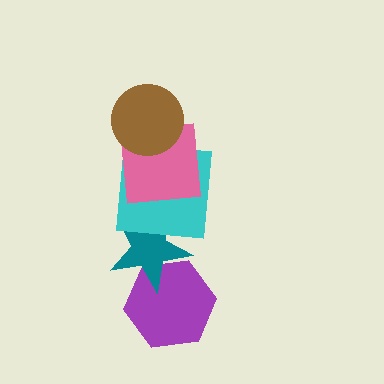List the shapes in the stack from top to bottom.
From top to bottom: the brown circle, the pink square, the cyan square, the teal star, the purple hexagon.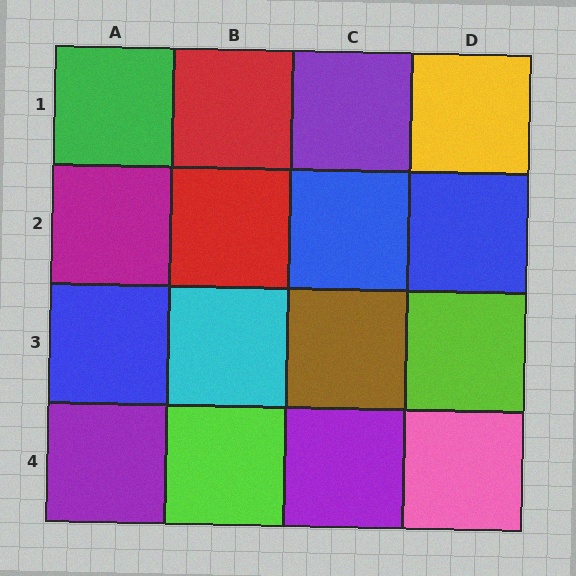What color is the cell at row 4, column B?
Lime.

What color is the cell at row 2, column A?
Magenta.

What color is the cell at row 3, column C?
Brown.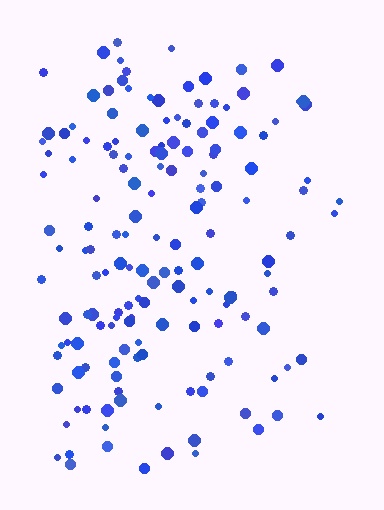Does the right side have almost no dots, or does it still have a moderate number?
Still a moderate number, just noticeably fewer than the left.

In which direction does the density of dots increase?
From right to left, with the left side densest.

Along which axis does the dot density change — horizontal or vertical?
Horizontal.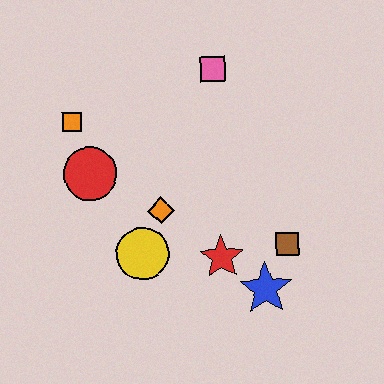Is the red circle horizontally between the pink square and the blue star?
No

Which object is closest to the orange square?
The red circle is closest to the orange square.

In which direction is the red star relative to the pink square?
The red star is below the pink square.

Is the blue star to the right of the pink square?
Yes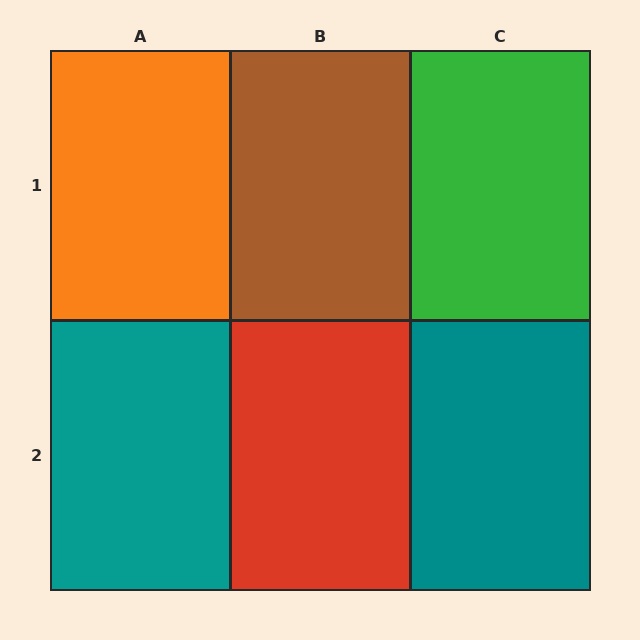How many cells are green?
1 cell is green.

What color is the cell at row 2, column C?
Teal.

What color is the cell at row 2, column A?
Teal.